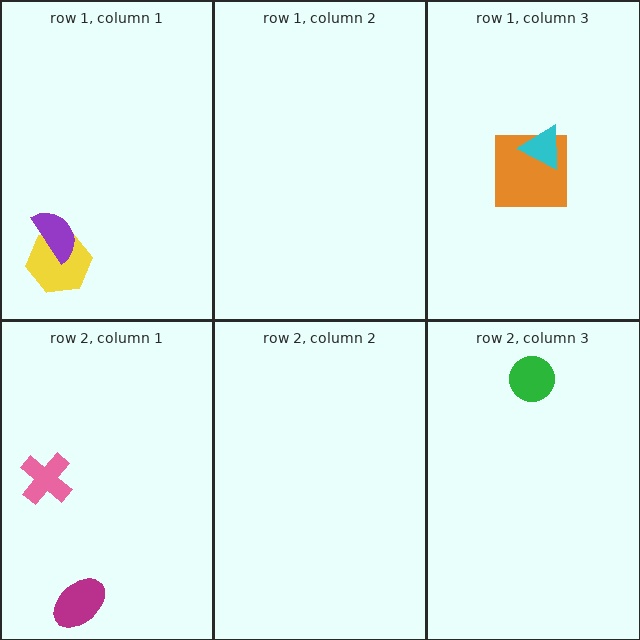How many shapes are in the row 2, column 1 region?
2.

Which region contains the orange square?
The row 1, column 3 region.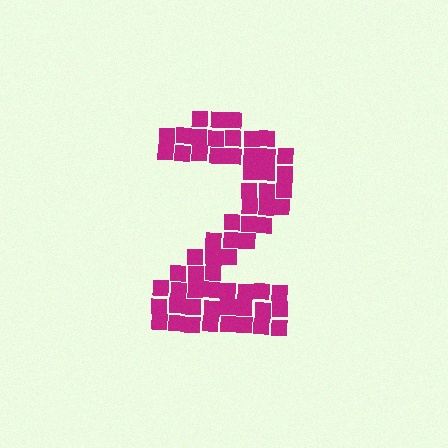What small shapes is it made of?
It is made of small squares.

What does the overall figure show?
The overall figure shows the digit 2.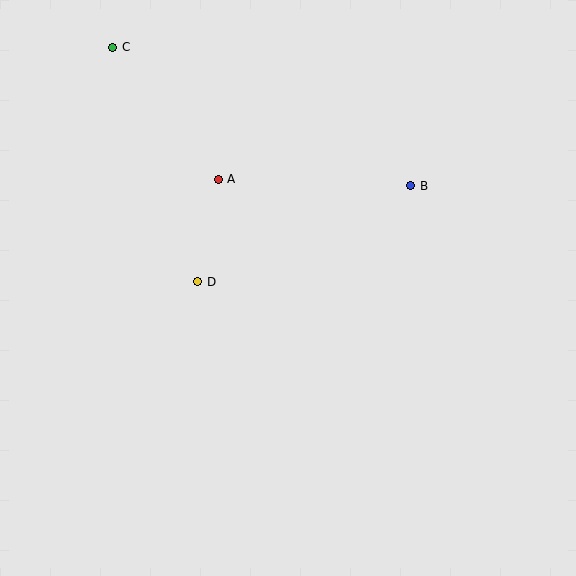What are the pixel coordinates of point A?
Point A is at (218, 179).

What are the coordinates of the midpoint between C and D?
The midpoint between C and D is at (155, 165).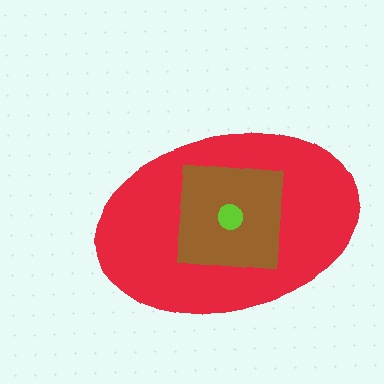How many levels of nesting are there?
3.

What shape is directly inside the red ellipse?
The brown square.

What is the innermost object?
The lime circle.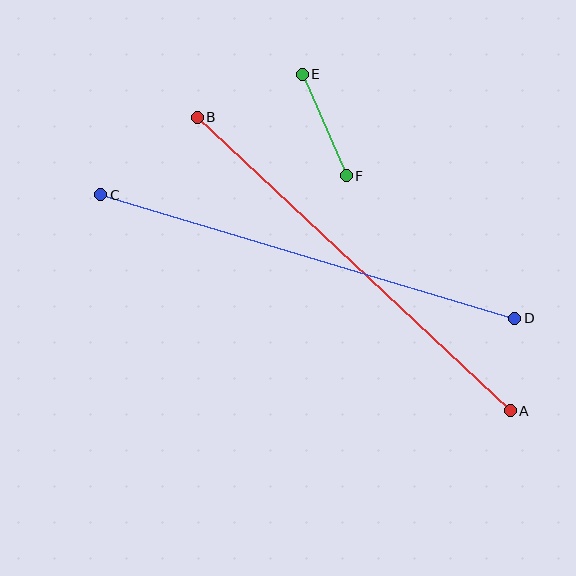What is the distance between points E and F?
The distance is approximately 111 pixels.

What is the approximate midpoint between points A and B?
The midpoint is at approximately (354, 264) pixels.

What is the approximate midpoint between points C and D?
The midpoint is at approximately (308, 257) pixels.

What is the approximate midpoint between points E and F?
The midpoint is at approximately (324, 125) pixels.